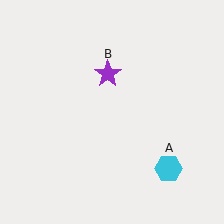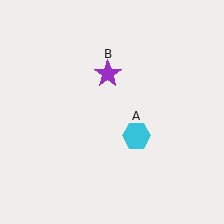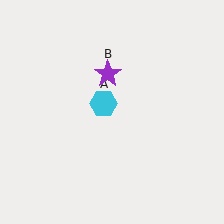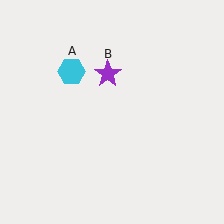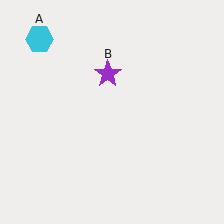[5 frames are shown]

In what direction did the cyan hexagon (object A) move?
The cyan hexagon (object A) moved up and to the left.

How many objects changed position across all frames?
1 object changed position: cyan hexagon (object A).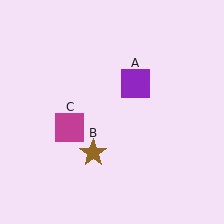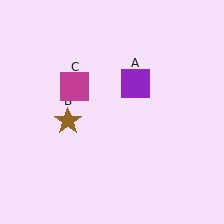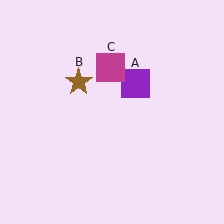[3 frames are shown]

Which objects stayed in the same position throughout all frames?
Purple square (object A) remained stationary.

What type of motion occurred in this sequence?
The brown star (object B), magenta square (object C) rotated clockwise around the center of the scene.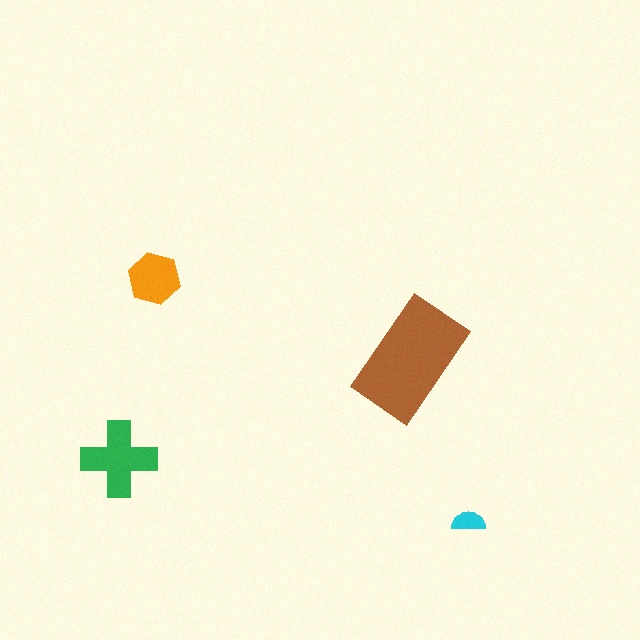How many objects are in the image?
There are 4 objects in the image.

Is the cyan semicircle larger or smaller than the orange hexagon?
Smaller.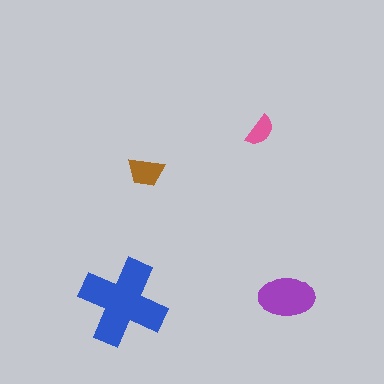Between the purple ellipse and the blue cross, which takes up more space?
The blue cross.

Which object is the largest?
The blue cross.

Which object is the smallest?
The pink semicircle.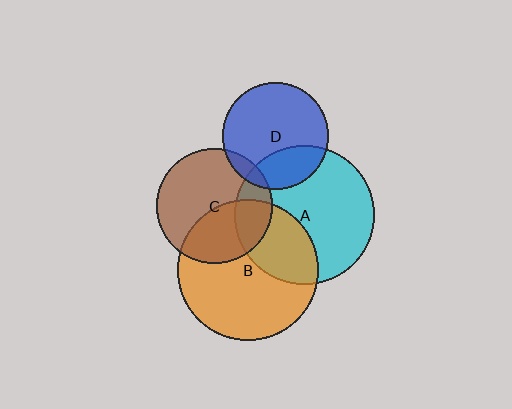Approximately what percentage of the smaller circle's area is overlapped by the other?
Approximately 40%.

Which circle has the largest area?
Circle B (orange).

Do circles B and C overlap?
Yes.